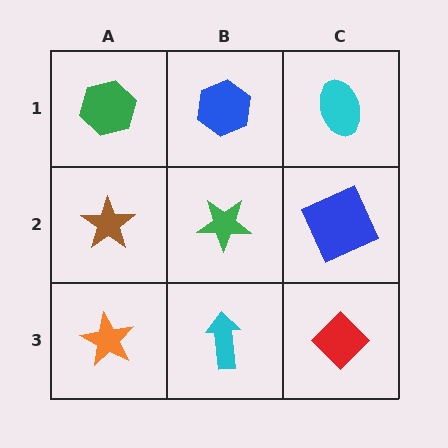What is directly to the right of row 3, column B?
A red diamond.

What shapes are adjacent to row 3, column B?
A green star (row 2, column B), an orange star (row 3, column A), a red diamond (row 3, column C).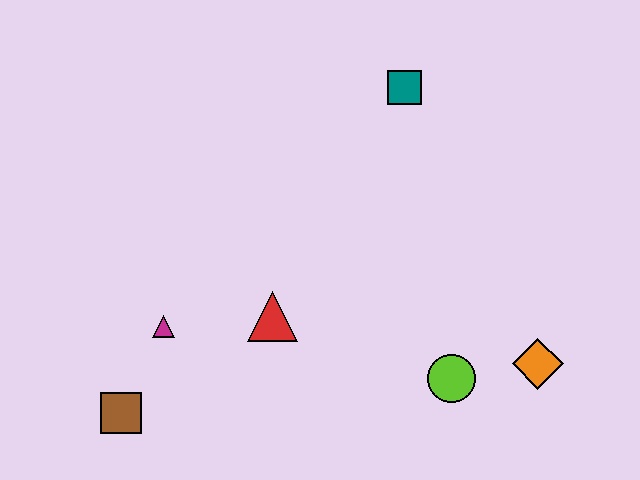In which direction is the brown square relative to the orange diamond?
The brown square is to the left of the orange diamond.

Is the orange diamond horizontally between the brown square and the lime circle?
No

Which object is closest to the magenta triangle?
The brown square is closest to the magenta triangle.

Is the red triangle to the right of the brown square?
Yes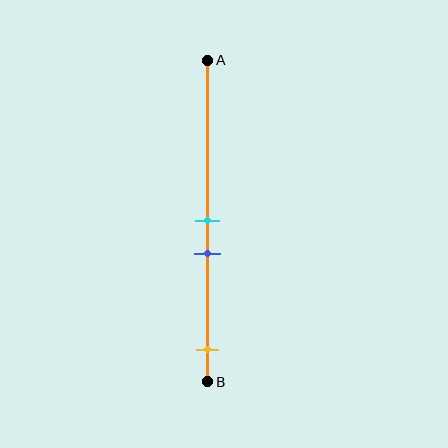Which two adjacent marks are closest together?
The cyan and blue marks are the closest adjacent pair.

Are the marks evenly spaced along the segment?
No, the marks are not evenly spaced.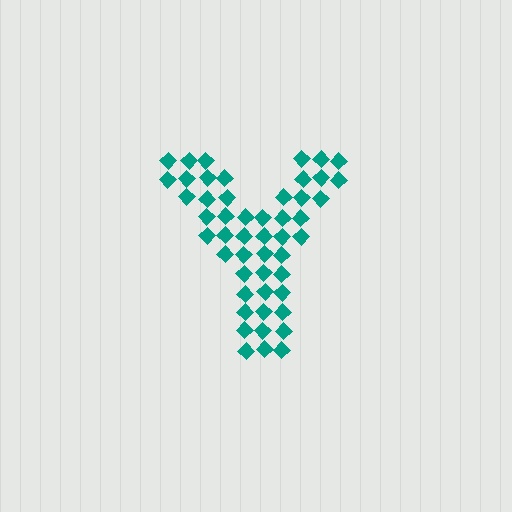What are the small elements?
The small elements are diamonds.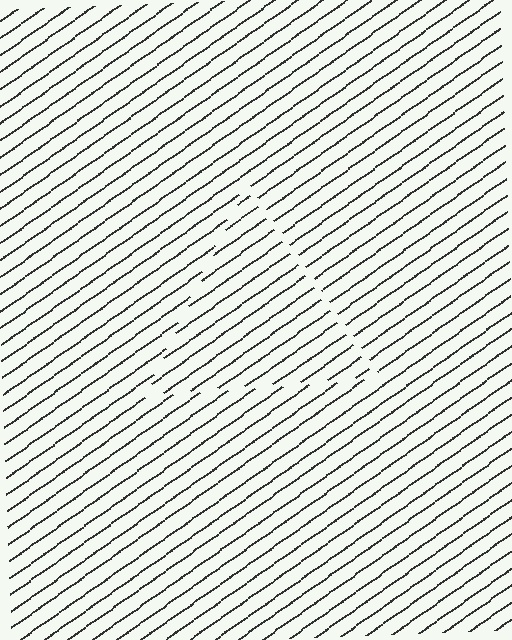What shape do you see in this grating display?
An illusory triangle. The interior of the shape contains the same grating, shifted by half a period — the contour is defined by the phase discontinuity where line-ends from the inner and outer gratings abut.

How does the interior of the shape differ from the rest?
The interior of the shape contains the same grating, shifted by half a period — the contour is defined by the phase discontinuity where line-ends from the inner and outer gratings abut.